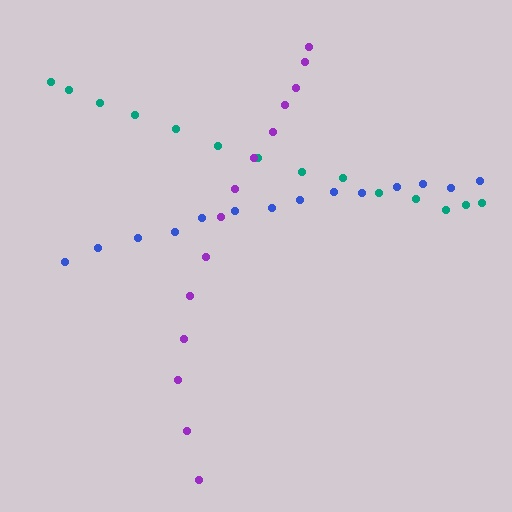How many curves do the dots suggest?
There are 3 distinct paths.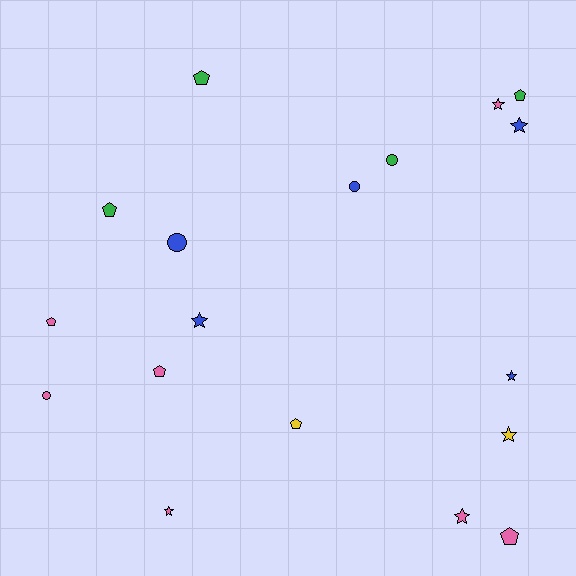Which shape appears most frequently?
Star, with 7 objects.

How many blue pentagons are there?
There are no blue pentagons.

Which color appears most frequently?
Pink, with 7 objects.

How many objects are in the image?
There are 18 objects.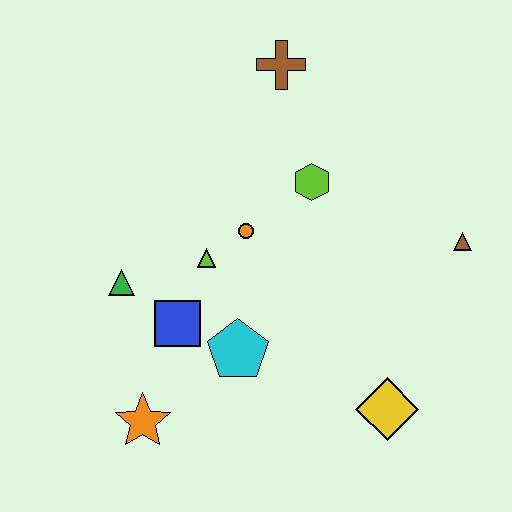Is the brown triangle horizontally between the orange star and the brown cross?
No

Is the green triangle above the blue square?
Yes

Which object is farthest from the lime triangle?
The brown triangle is farthest from the lime triangle.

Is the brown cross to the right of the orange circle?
Yes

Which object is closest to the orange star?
The blue square is closest to the orange star.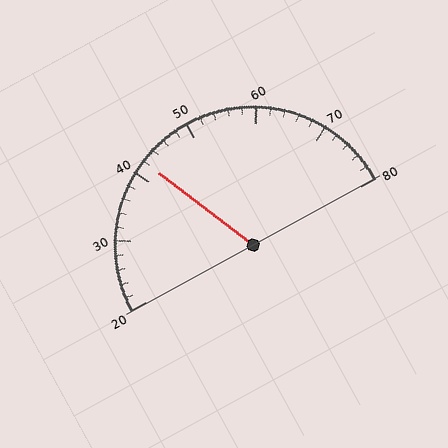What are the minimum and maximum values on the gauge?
The gauge ranges from 20 to 80.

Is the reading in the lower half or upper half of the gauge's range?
The reading is in the lower half of the range (20 to 80).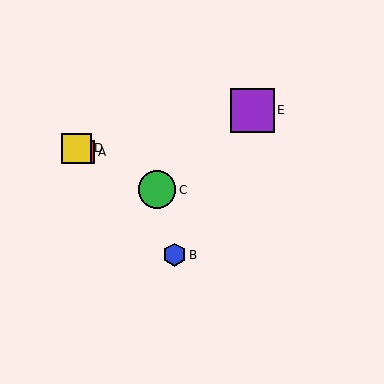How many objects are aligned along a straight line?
3 objects (A, C, D) are aligned along a straight line.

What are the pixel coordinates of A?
Object A is at (83, 152).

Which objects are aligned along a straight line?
Objects A, C, D are aligned along a straight line.